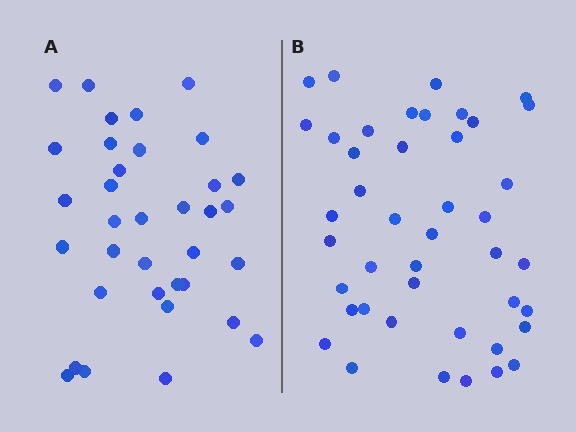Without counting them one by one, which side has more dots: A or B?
Region B (the right region) has more dots.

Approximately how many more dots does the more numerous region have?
Region B has roughly 8 or so more dots than region A.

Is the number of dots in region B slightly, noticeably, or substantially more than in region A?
Region B has only slightly more — the two regions are fairly close. The ratio is roughly 1.2 to 1.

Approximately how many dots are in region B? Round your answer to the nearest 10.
About 40 dots. (The exact count is 43, which rounds to 40.)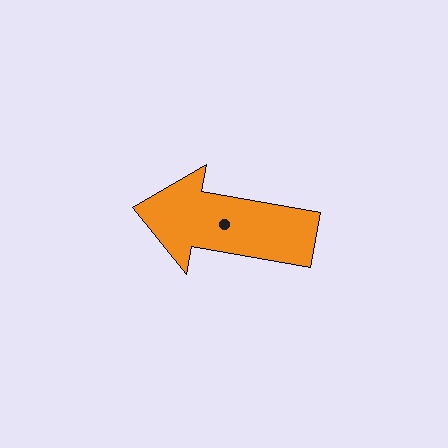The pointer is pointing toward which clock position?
Roughly 9 o'clock.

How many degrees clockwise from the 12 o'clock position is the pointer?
Approximately 280 degrees.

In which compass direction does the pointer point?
West.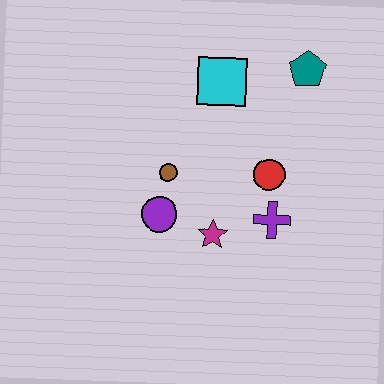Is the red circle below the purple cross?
No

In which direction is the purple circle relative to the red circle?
The purple circle is to the left of the red circle.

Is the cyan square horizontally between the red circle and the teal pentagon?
No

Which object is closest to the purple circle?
The brown circle is closest to the purple circle.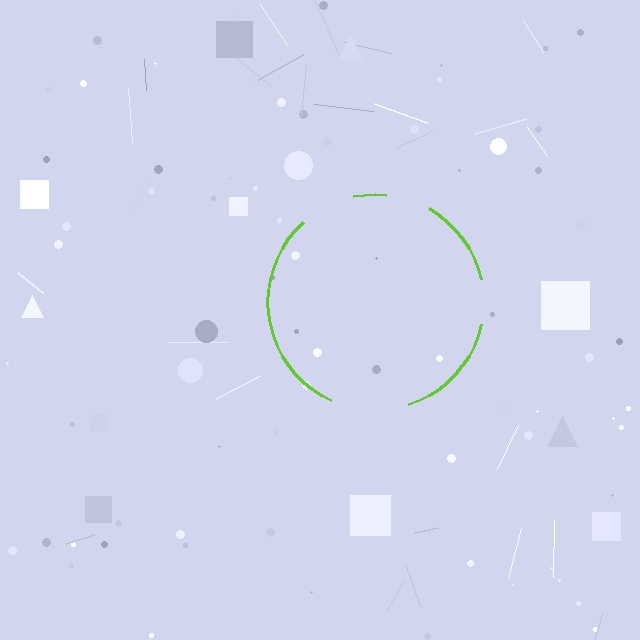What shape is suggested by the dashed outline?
The dashed outline suggests a circle.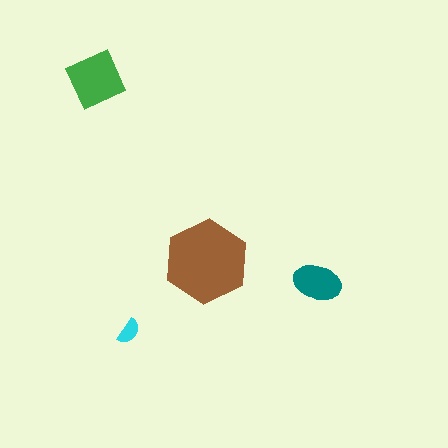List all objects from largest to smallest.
The brown hexagon, the green square, the teal ellipse, the cyan semicircle.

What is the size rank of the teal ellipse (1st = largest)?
3rd.